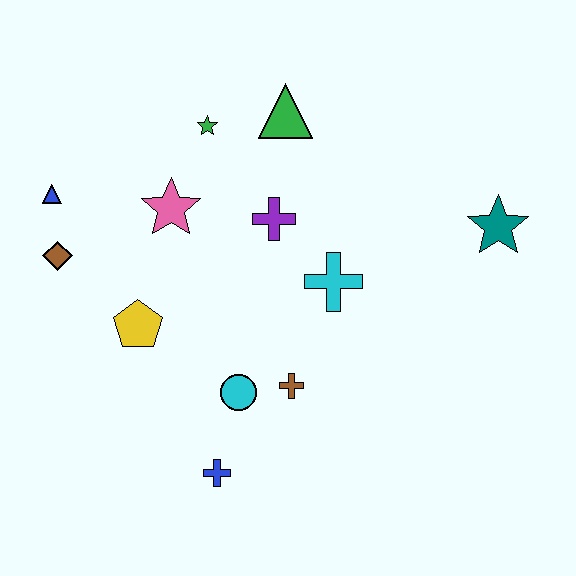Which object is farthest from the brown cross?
The blue triangle is farthest from the brown cross.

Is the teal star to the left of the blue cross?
No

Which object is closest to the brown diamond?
The blue triangle is closest to the brown diamond.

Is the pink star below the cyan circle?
No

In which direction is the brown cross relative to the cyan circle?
The brown cross is to the right of the cyan circle.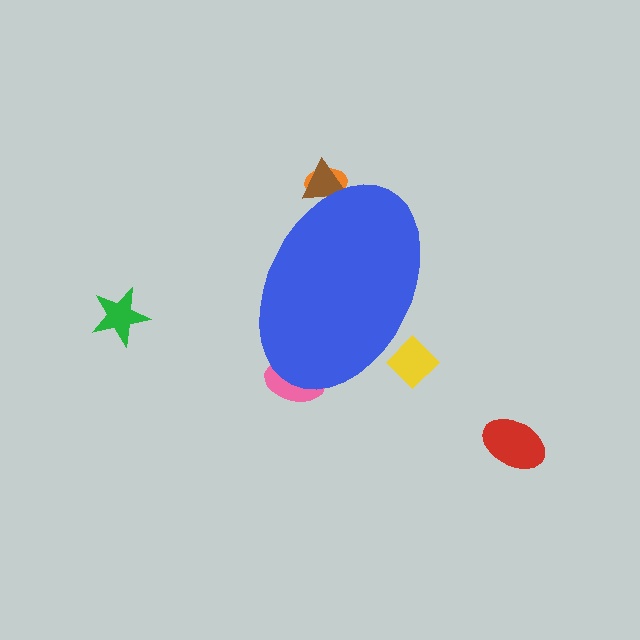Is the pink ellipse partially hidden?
Yes, the pink ellipse is partially hidden behind the blue ellipse.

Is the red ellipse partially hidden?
No, the red ellipse is fully visible.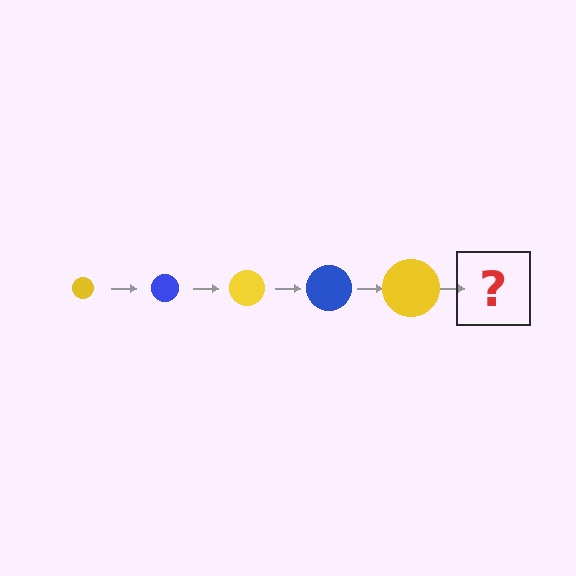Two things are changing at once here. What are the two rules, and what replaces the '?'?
The two rules are that the circle grows larger each step and the color cycles through yellow and blue. The '?' should be a blue circle, larger than the previous one.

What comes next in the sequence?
The next element should be a blue circle, larger than the previous one.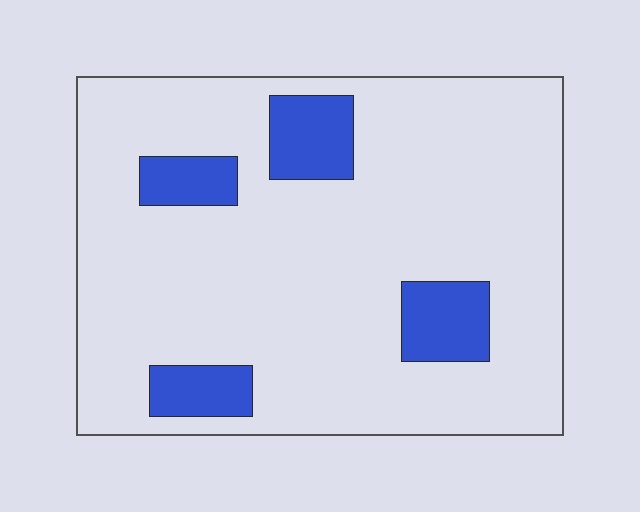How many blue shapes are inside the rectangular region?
4.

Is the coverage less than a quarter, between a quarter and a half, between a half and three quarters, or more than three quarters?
Less than a quarter.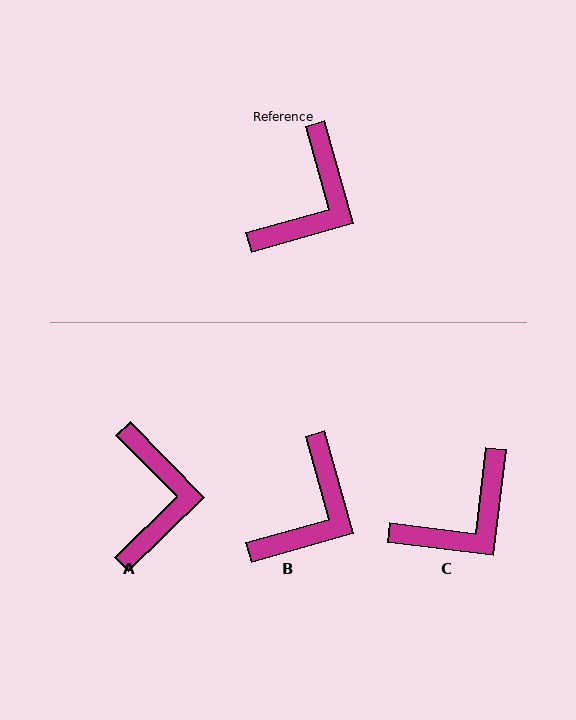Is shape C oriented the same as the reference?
No, it is off by about 23 degrees.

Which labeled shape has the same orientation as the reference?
B.